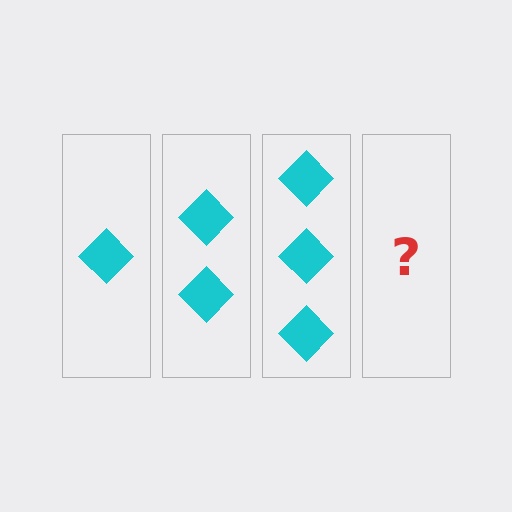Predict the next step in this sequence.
The next step is 4 diamonds.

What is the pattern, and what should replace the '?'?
The pattern is that each step adds one more diamond. The '?' should be 4 diamonds.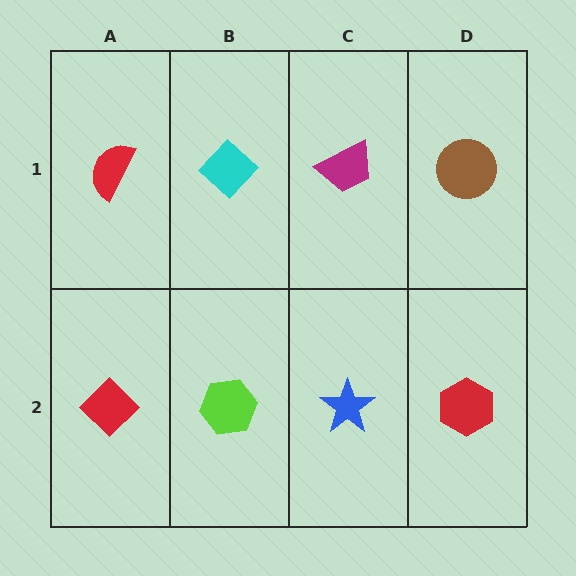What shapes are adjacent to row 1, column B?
A lime hexagon (row 2, column B), a red semicircle (row 1, column A), a magenta trapezoid (row 1, column C).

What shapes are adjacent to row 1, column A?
A red diamond (row 2, column A), a cyan diamond (row 1, column B).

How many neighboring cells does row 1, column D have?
2.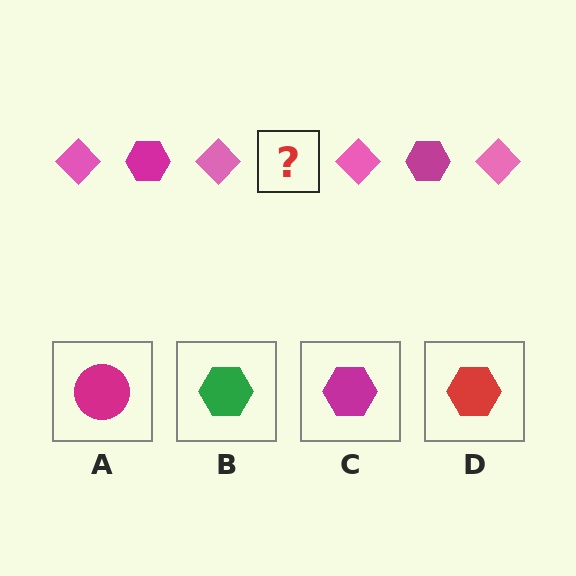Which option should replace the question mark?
Option C.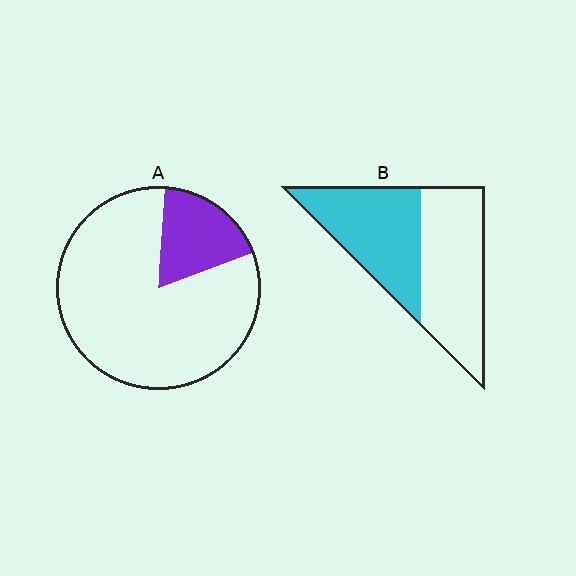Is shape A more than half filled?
No.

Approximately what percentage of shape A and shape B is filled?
A is approximately 20% and B is approximately 45%.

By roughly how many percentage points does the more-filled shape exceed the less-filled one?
By roughly 30 percentage points (B over A).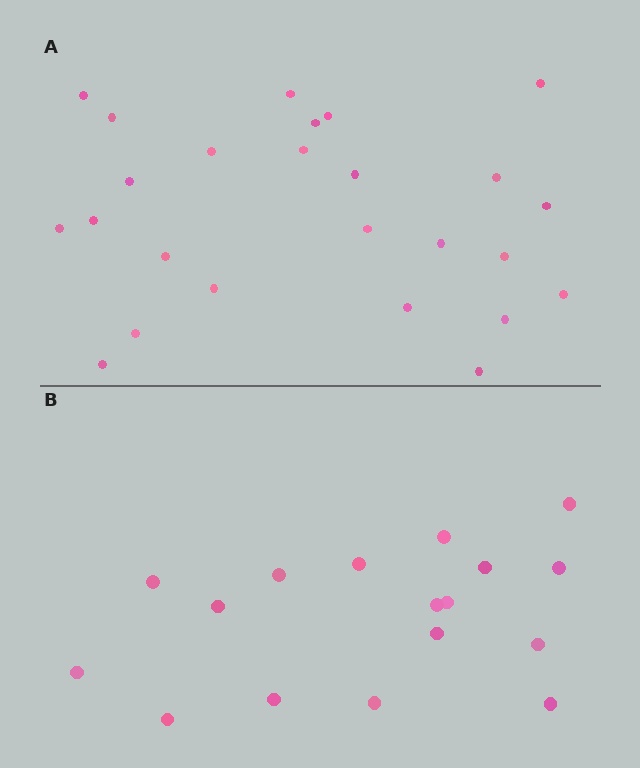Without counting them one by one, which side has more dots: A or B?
Region A (the top region) has more dots.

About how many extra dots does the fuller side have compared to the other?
Region A has roughly 8 or so more dots than region B.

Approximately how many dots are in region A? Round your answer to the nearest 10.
About 20 dots. (The exact count is 25, which rounds to 20.)